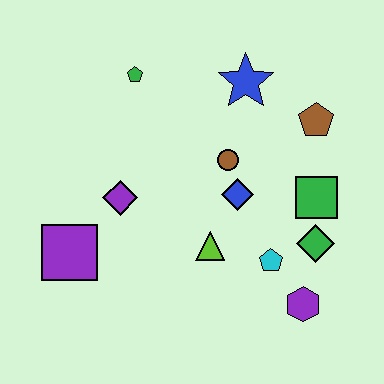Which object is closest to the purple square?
The purple diamond is closest to the purple square.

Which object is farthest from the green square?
The purple square is farthest from the green square.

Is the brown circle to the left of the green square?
Yes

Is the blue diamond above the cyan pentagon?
Yes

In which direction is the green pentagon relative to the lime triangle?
The green pentagon is above the lime triangle.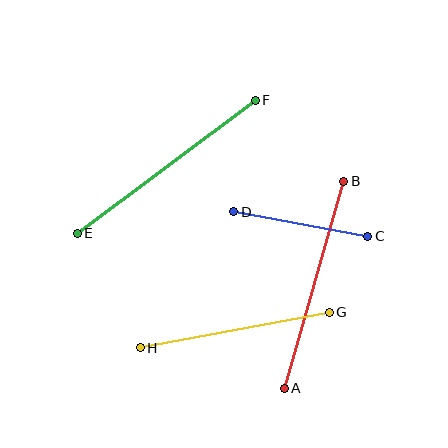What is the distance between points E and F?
The distance is approximately 222 pixels.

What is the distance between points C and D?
The distance is approximately 136 pixels.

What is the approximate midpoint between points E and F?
The midpoint is at approximately (166, 167) pixels.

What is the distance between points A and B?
The distance is approximately 216 pixels.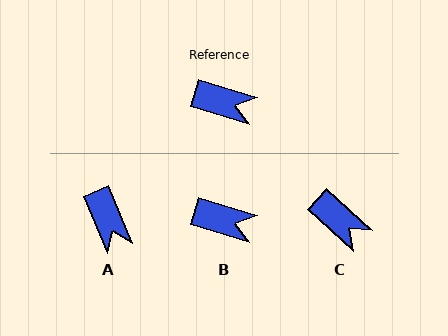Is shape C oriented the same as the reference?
No, it is off by about 25 degrees.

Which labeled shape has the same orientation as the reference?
B.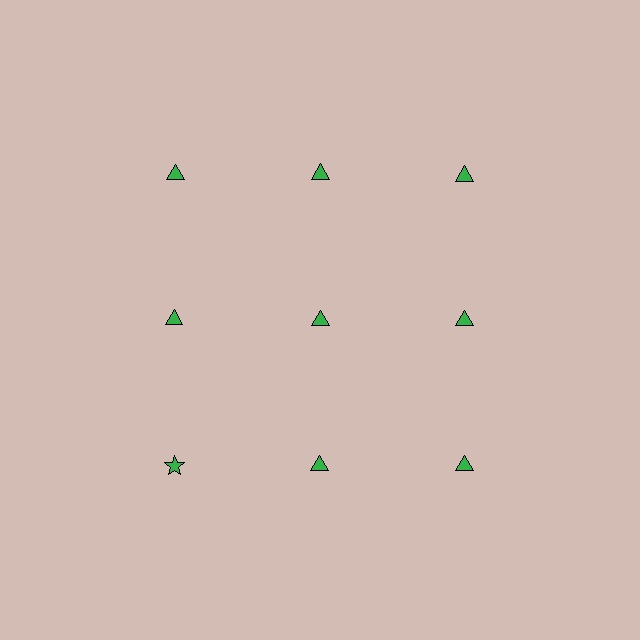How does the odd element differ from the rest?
It has a different shape: star instead of triangle.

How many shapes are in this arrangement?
There are 9 shapes arranged in a grid pattern.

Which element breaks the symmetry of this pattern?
The green star in the third row, leftmost column breaks the symmetry. All other shapes are green triangles.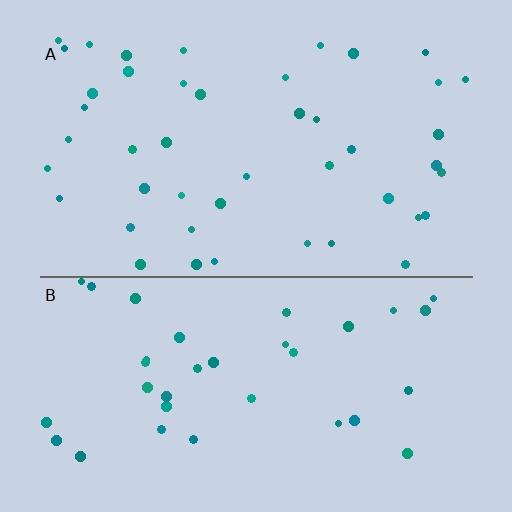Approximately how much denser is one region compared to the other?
Approximately 1.3× — region A over region B.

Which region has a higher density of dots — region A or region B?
A (the top).